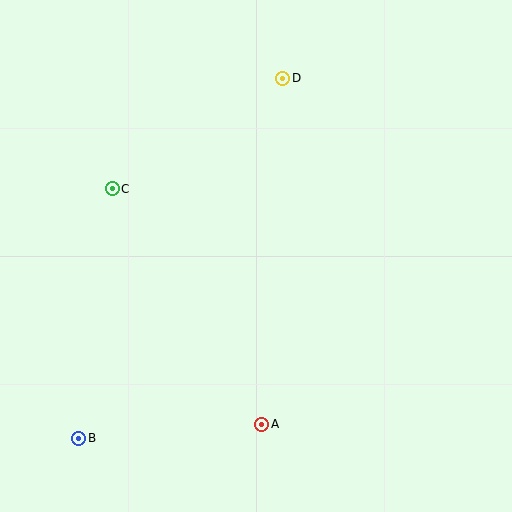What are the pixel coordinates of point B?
Point B is at (79, 438).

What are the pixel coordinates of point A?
Point A is at (262, 424).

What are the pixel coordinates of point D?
Point D is at (283, 78).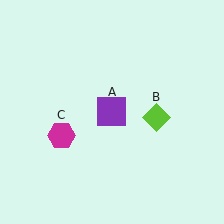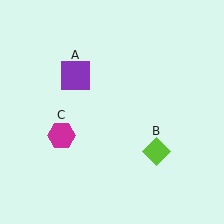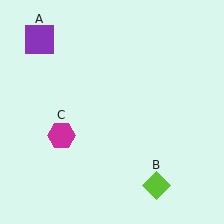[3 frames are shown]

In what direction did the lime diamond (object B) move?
The lime diamond (object B) moved down.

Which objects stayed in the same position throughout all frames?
Magenta hexagon (object C) remained stationary.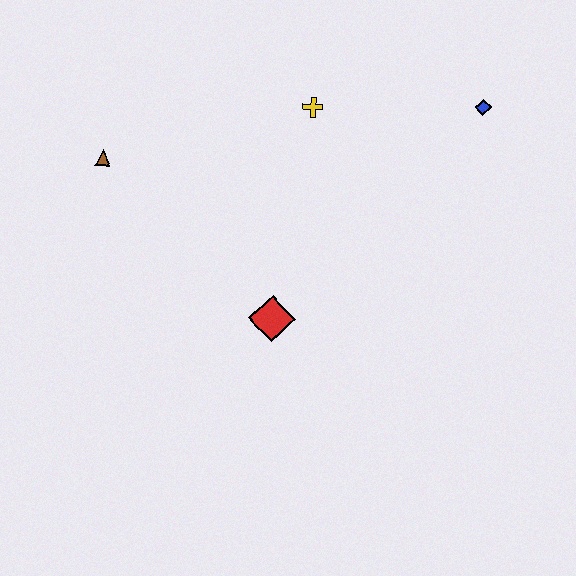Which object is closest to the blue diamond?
The yellow cross is closest to the blue diamond.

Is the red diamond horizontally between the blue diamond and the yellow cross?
No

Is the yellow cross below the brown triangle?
No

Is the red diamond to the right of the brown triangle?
Yes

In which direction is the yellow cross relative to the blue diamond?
The yellow cross is to the left of the blue diamond.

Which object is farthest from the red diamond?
The blue diamond is farthest from the red diamond.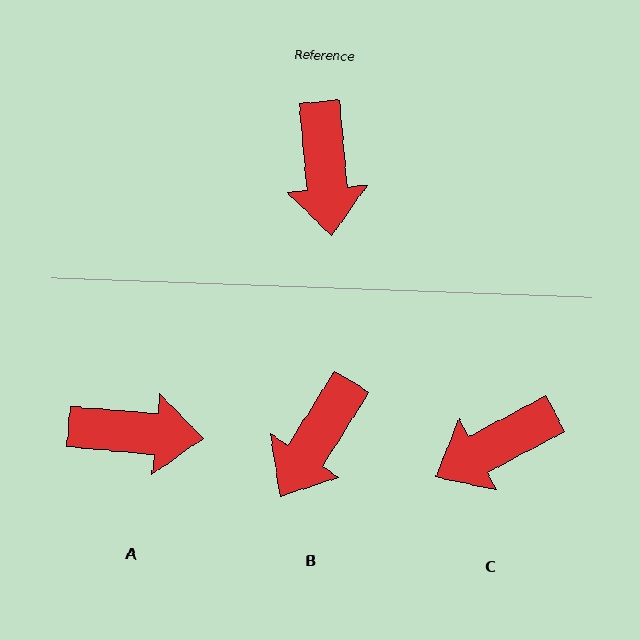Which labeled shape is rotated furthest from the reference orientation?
A, about 80 degrees away.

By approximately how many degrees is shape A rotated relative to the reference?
Approximately 80 degrees counter-clockwise.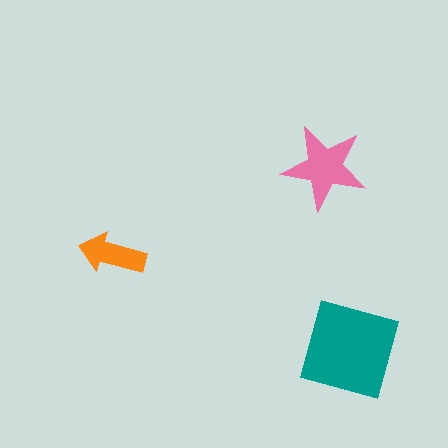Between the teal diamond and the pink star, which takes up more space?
The teal diamond.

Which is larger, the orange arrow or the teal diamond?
The teal diamond.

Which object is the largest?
The teal diamond.